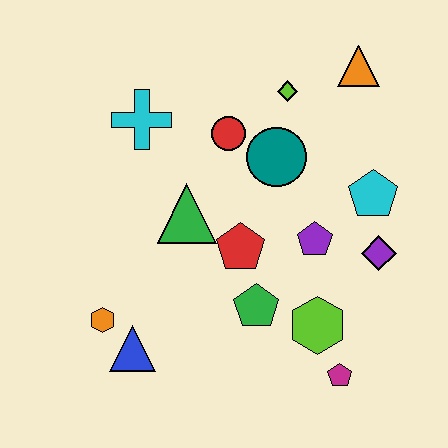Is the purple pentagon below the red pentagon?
No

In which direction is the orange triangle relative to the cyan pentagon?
The orange triangle is above the cyan pentagon.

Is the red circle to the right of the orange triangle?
No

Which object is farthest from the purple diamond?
The orange hexagon is farthest from the purple diamond.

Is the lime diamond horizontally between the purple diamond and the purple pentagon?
No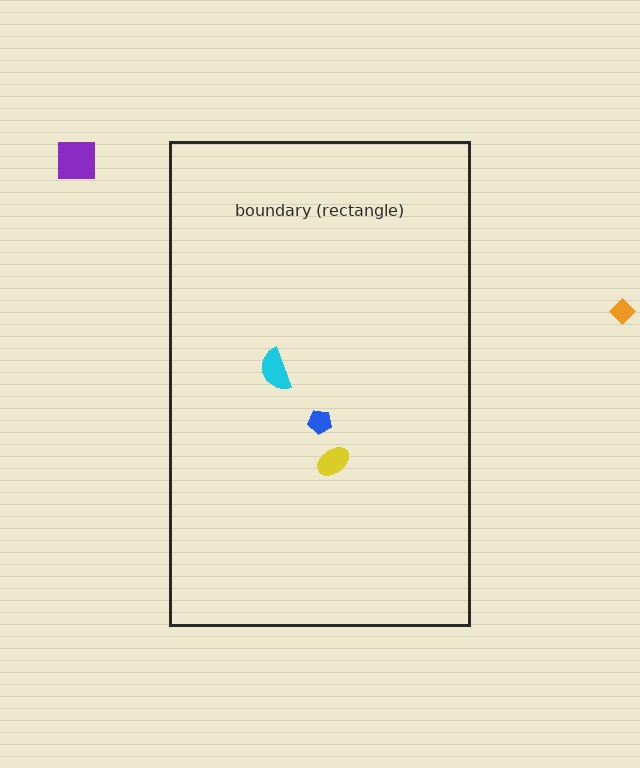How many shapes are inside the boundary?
3 inside, 2 outside.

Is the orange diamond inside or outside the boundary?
Outside.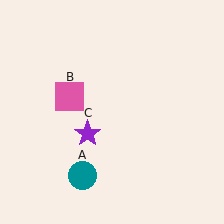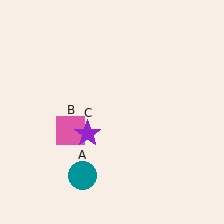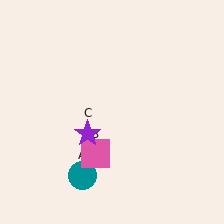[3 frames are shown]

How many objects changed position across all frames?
1 object changed position: pink square (object B).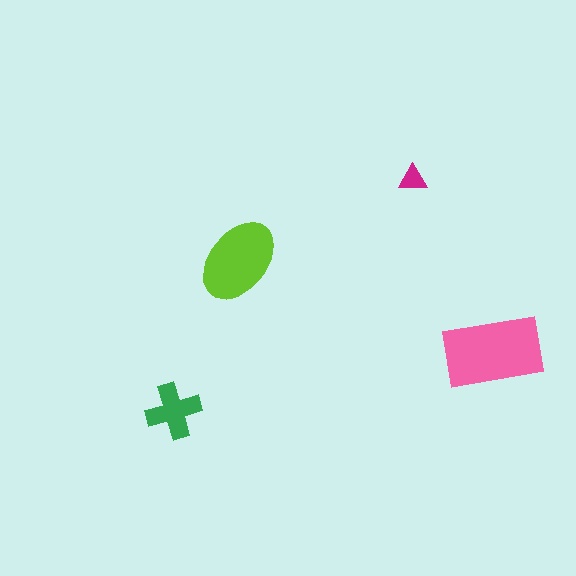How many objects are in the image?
There are 4 objects in the image.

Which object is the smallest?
The magenta triangle.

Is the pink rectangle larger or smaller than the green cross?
Larger.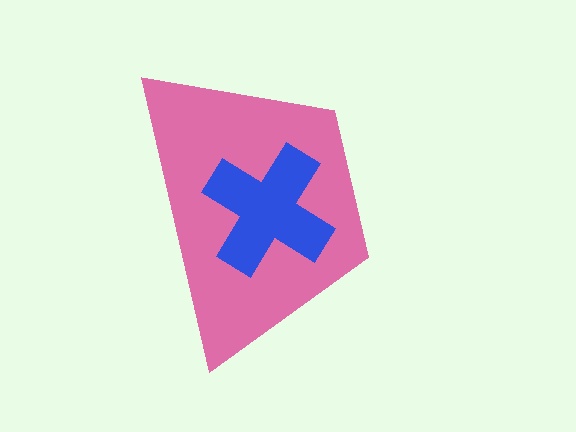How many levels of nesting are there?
2.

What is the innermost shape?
The blue cross.